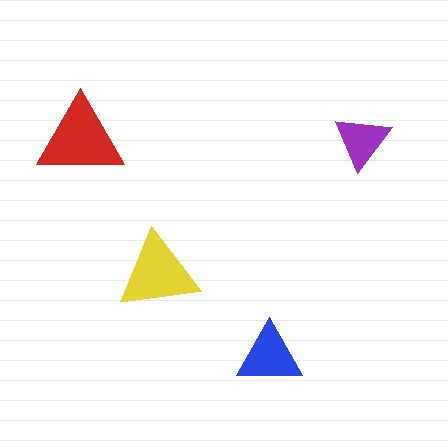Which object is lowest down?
The blue triangle is bottommost.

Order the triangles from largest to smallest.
the red one, the yellow one, the blue one, the purple one.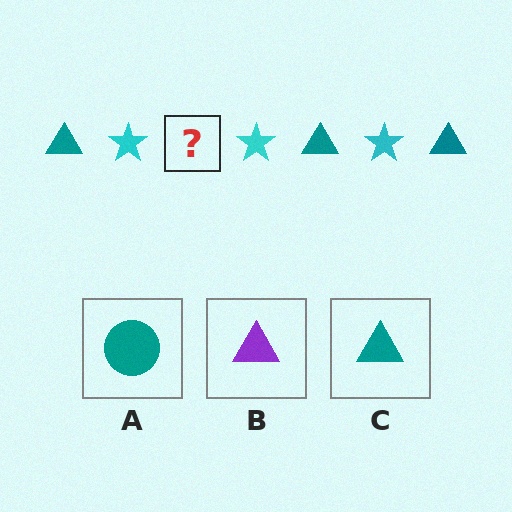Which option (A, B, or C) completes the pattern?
C.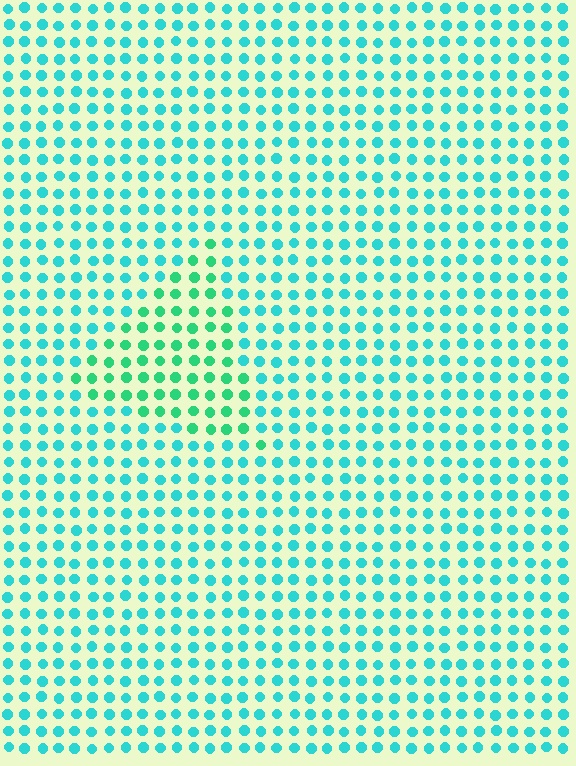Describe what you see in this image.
The image is filled with small cyan elements in a uniform arrangement. A triangle-shaped region is visible where the elements are tinted to a slightly different hue, forming a subtle color boundary.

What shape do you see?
I see a triangle.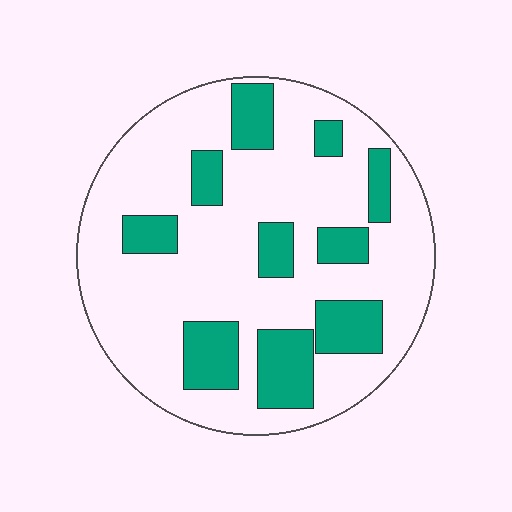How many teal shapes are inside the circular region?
10.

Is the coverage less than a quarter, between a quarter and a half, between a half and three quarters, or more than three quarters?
Between a quarter and a half.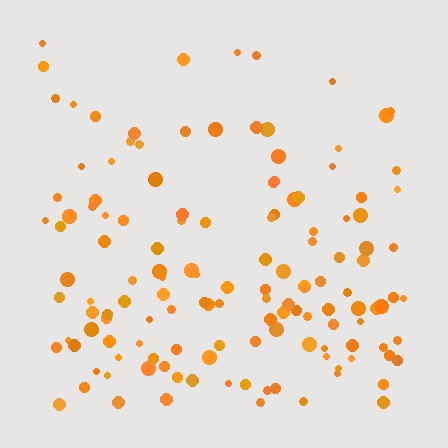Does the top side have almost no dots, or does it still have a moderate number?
Still a moderate number, just noticeably fewer than the bottom.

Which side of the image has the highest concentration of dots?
The bottom.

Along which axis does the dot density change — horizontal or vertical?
Vertical.